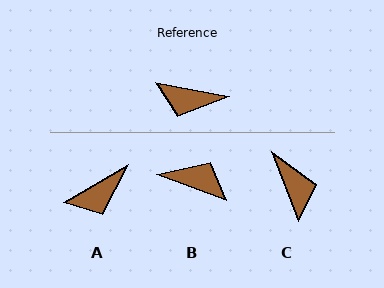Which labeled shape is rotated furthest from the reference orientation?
B, about 171 degrees away.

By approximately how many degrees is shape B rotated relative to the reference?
Approximately 171 degrees counter-clockwise.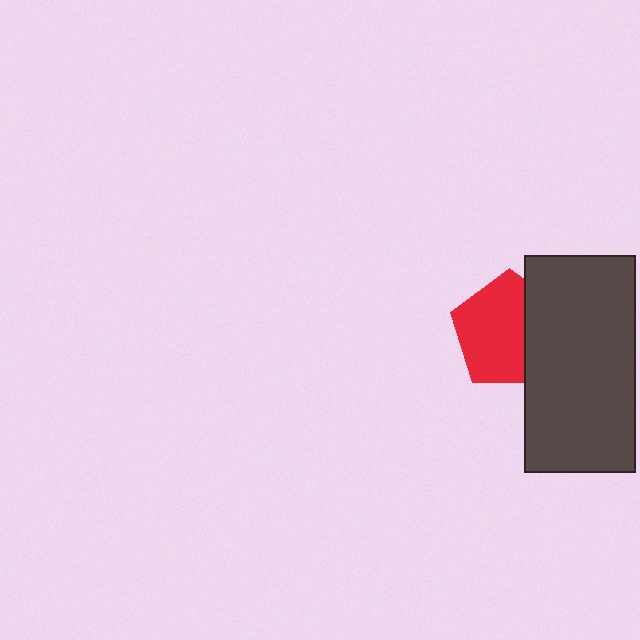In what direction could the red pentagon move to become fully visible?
The red pentagon could move left. That would shift it out from behind the dark gray rectangle entirely.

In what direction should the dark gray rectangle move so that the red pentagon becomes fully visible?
The dark gray rectangle should move right. That is the shortest direction to clear the overlap and leave the red pentagon fully visible.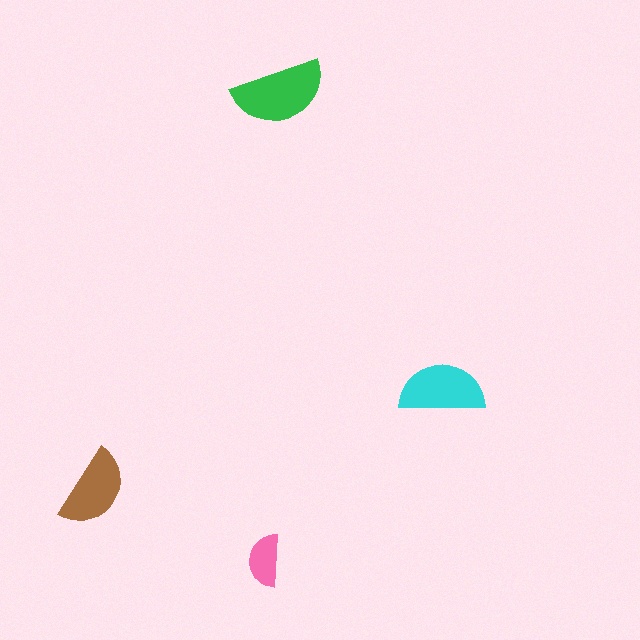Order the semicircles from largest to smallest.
the green one, the cyan one, the brown one, the pink one.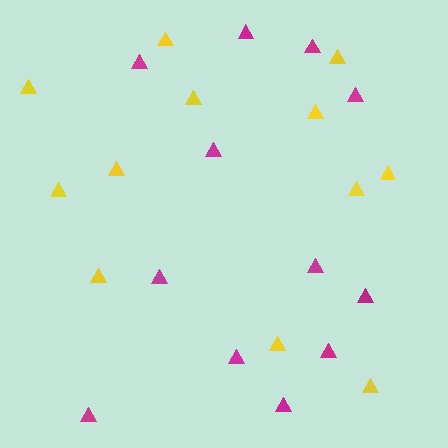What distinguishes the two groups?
There are 2 groups: one group of magenta triangles (12) and one group of yellow triangles (12).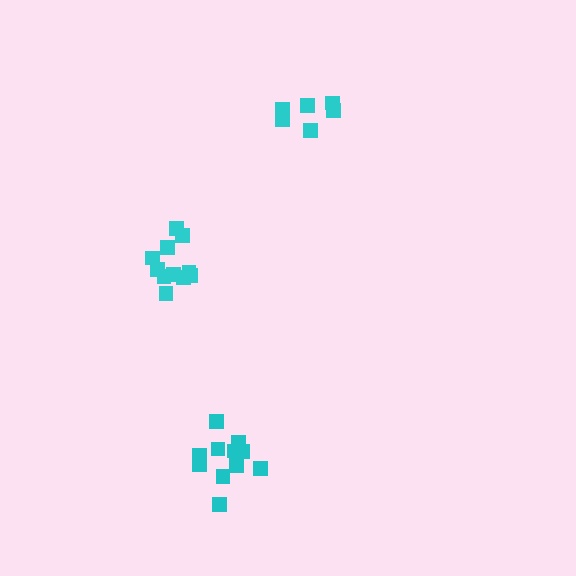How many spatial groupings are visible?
There are 3 spatial groupings.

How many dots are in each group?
Group 1: 6 dots, Group 2: 11 dots, Group 3: 11 dots (28 total).